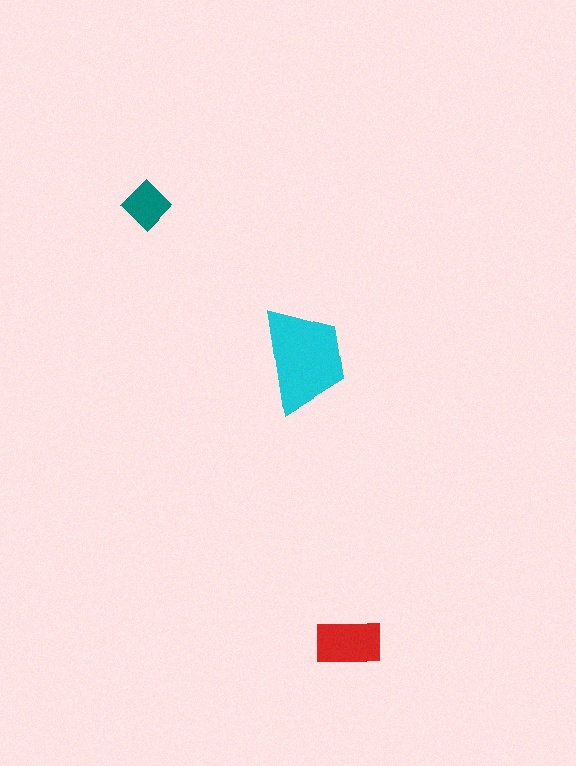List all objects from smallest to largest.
The teal diamond, the red rectangle, the cyan trapezoid.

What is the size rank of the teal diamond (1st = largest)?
3rd.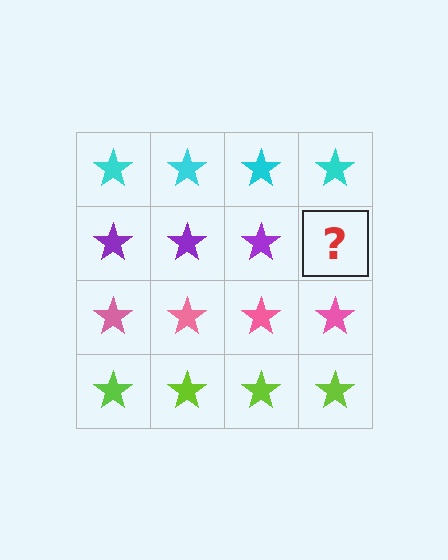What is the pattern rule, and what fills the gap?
The rule is that each row has a consistent color. The gap should be filled with a purple star.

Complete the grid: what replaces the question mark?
The question mark should be replaced with a purple star.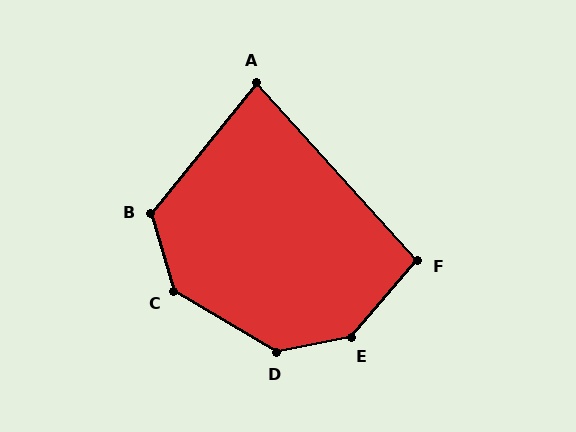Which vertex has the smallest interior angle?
A, at approximately 81 degrees.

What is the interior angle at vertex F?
Approximately 97 degrees (obtuse).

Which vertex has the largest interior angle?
E, at approximately 142 degrees.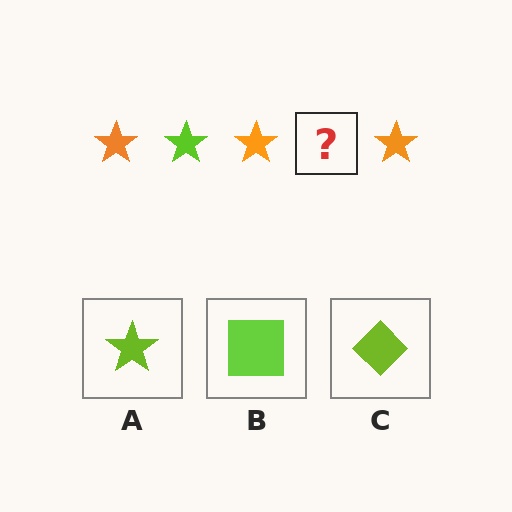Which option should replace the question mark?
Option A.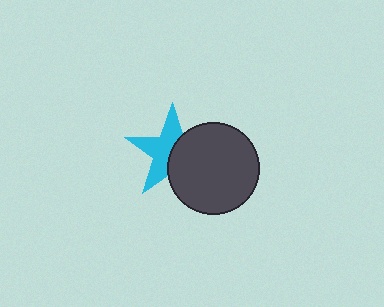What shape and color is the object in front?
The object in front is a dark gray circle.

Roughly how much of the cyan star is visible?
About half of it is visible (roughly 55%).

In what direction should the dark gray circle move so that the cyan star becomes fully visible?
The dark gray circle should move right. That is the shortest direction to clear the overlap and leave the cyan star fully visible.